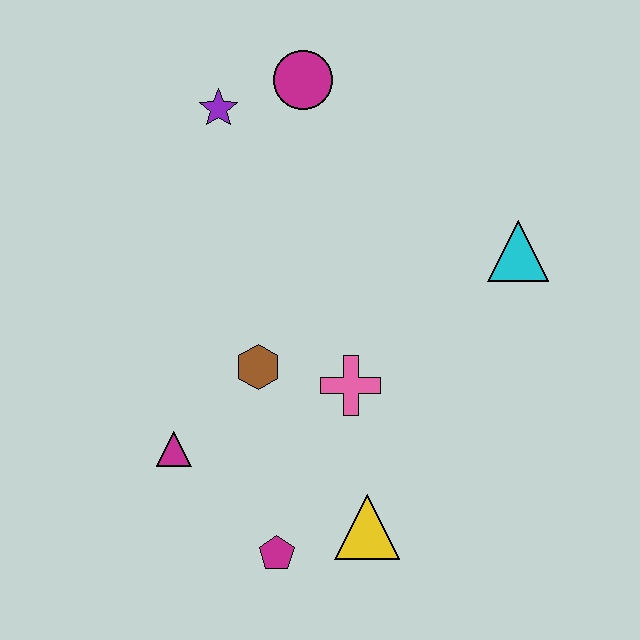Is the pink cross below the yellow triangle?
No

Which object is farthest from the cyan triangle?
The magenta triangle is farthest from the cyan triangle.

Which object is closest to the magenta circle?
The purple star is closest to the magenta circle.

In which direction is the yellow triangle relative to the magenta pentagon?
The yellow triangle is to the right of the magenta pentagon.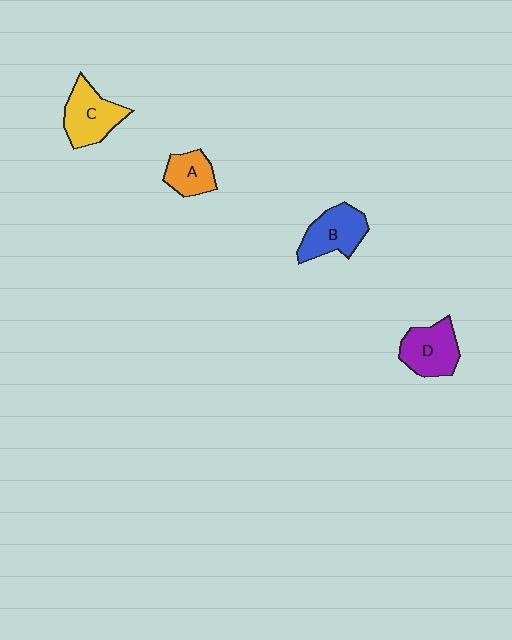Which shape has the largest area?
Shape C (yellow).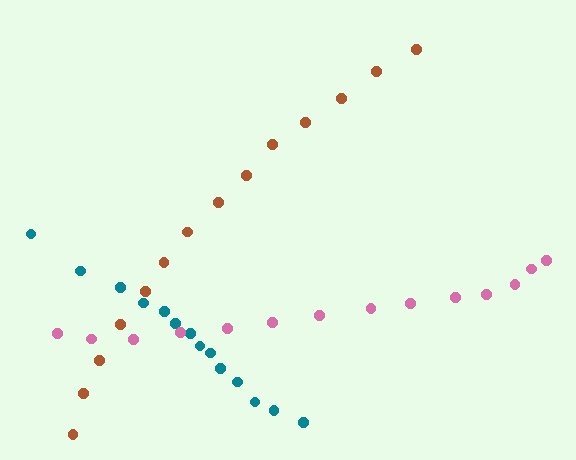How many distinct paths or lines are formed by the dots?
There are 3 distinct paths.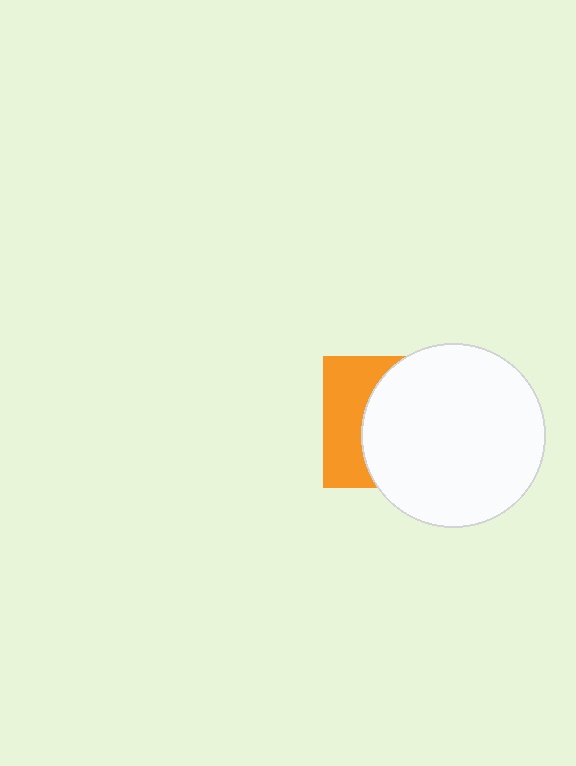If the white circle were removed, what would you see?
You would see the complete orange square.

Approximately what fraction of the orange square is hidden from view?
Roughly 64% of the orange square is hidden behind the white circle.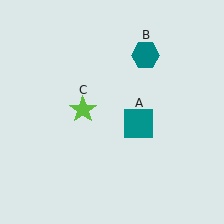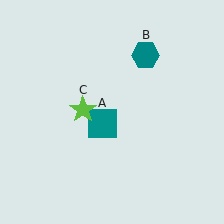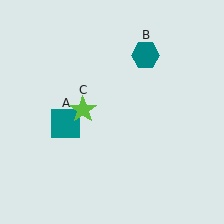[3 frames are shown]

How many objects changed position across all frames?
1 object changed position: teal square (object A).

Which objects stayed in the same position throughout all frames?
Teal hexagon (object B) and lime star (object C) remained stationary.